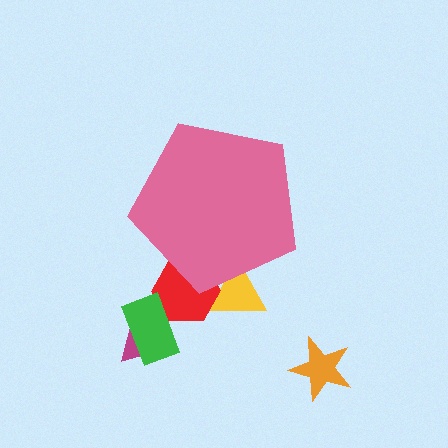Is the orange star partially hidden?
No, the orange star is fully visible.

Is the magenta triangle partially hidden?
No, the magenta triangle is fully visible.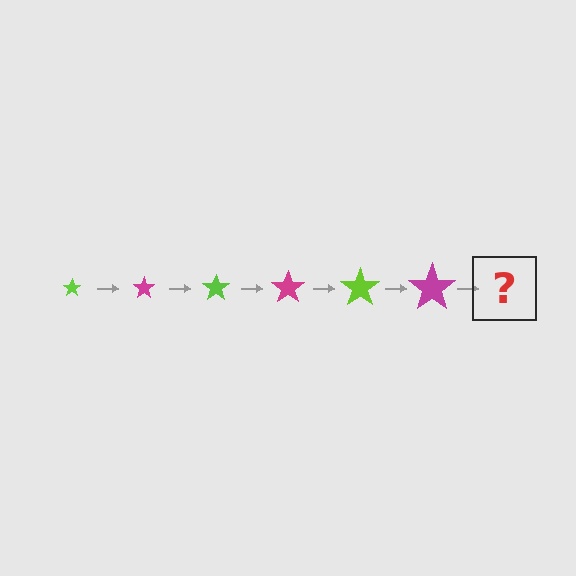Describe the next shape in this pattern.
It should be a lime star, larger than the previous one.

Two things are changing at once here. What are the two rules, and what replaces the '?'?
The two rules are that the star grows larger each step and the color cycles through lime and magenta. The '?' should be a lime star, larger than the previous one.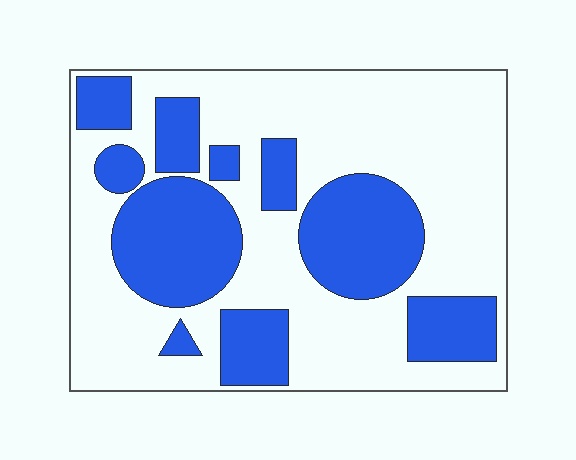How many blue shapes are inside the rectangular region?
10.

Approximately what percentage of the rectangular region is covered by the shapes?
Approximately 35%.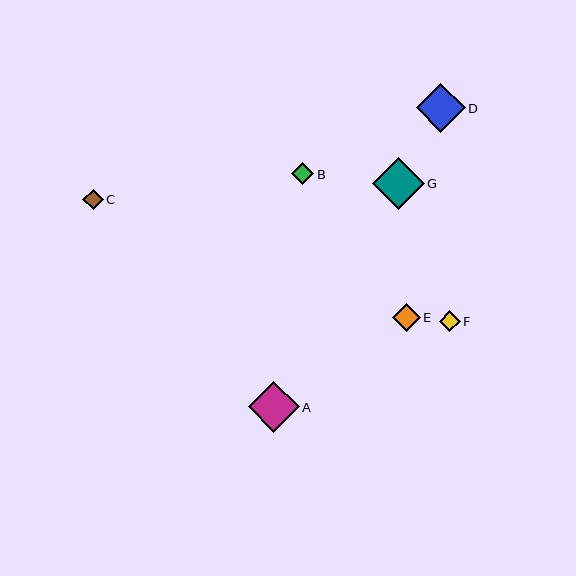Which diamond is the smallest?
Diamond C is the smallest with a size of approximately 21 pixels.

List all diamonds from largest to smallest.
From largest to smallest: G, A, D, E, B, F, C.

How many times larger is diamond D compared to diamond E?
Diamond D is approximately 1.7 times the size of diamond E.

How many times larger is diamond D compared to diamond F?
Diamond D is approximately 2.3 times the size of diamond F.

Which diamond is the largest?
Diamond G is the largest with a size of approximately 52 pixels.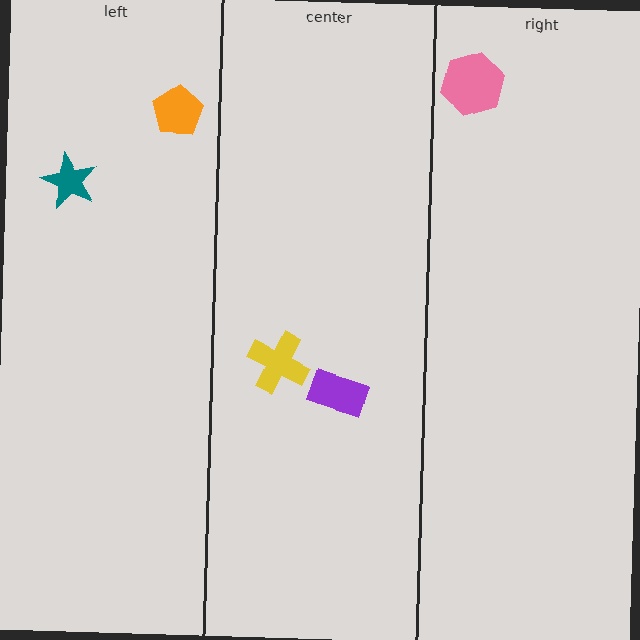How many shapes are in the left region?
2.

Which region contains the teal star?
The left region.